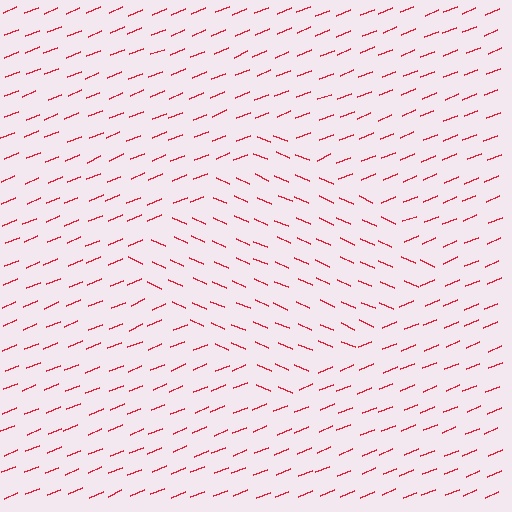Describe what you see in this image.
The image is filled with small red line segments. A diamond region in the image has lines oriented differently from the surrounding lines, creating a visible texture boundary.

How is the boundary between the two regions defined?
The boundary is defined purely by a change in line orientation (approximately 45 degrees difference). All lines are the same color and thickness.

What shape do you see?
I see a diamond.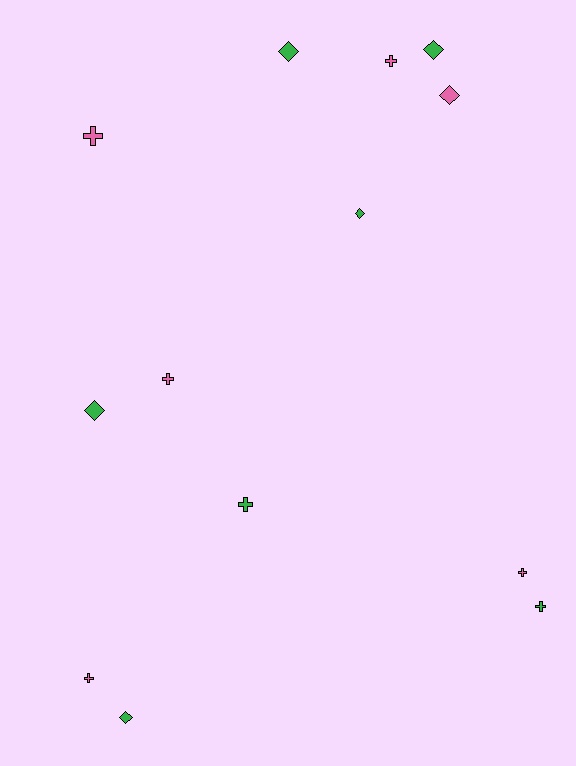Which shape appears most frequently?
Cross, with 7 objects.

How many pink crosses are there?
There are 5 pink crosses.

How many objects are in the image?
There are 13 objects.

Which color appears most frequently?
Green, with 7 objects.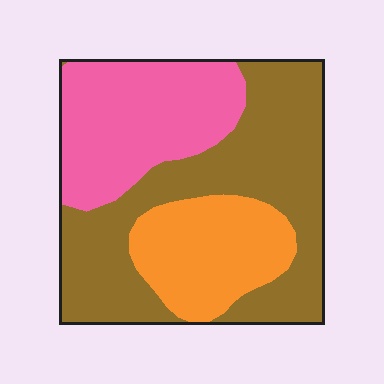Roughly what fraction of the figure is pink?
Pink covers roughly 30% of the figure.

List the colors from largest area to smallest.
From largest to smallest: brown, pink, orange.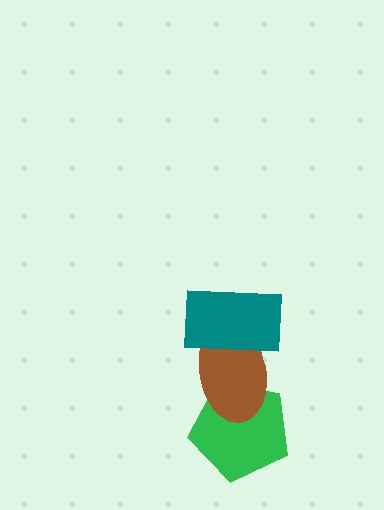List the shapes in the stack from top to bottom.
From top to bottom: the teal rectangle, the brown ellipse, the green pentagon.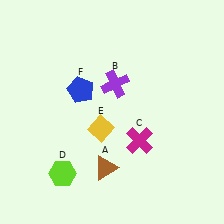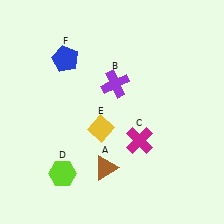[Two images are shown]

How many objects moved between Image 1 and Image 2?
1 object moved between the two images.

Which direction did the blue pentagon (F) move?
The blue pentagon (F) moved up.